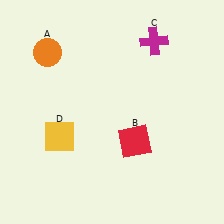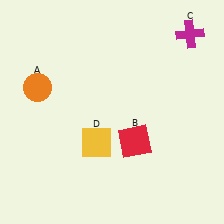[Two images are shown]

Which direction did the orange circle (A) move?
The orange circle (A) moved down.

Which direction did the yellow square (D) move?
The yellow square (D) moved right.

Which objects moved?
The objects that moved are: the orange circle (A), the magenta cross (C), the yellow square (D).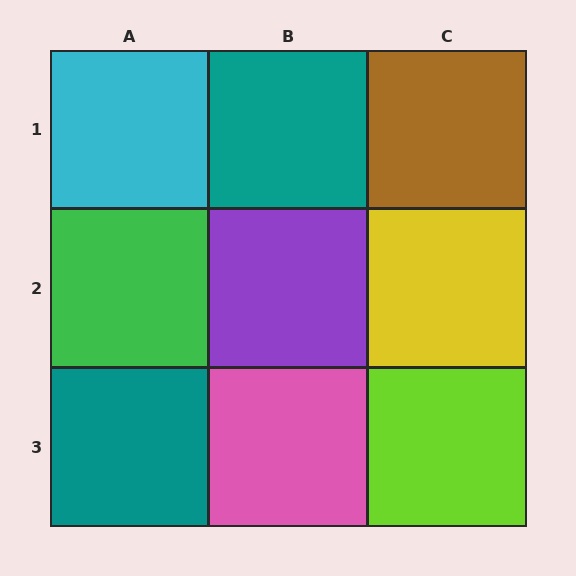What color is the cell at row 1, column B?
Teal.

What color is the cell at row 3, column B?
Pink.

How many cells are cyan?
1 cell is cyan.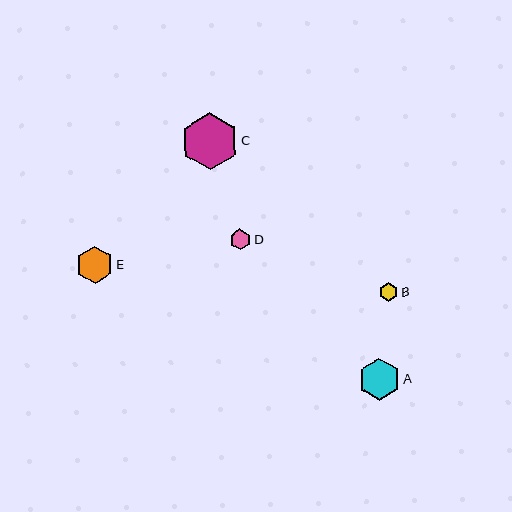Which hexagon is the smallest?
Hexagon B is the smallest with a size of approximately 18 pixels.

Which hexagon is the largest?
Hexagon C is the largest with a size of approximately 57 pixels.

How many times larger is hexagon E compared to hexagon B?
Hexagon E is approximately 2.0 times the size of hexagon B.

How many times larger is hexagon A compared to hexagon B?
Hexagon A is approximately 2.3 times the size of hexagon B.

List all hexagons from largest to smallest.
From largest to smallest: C, A, E, D, B.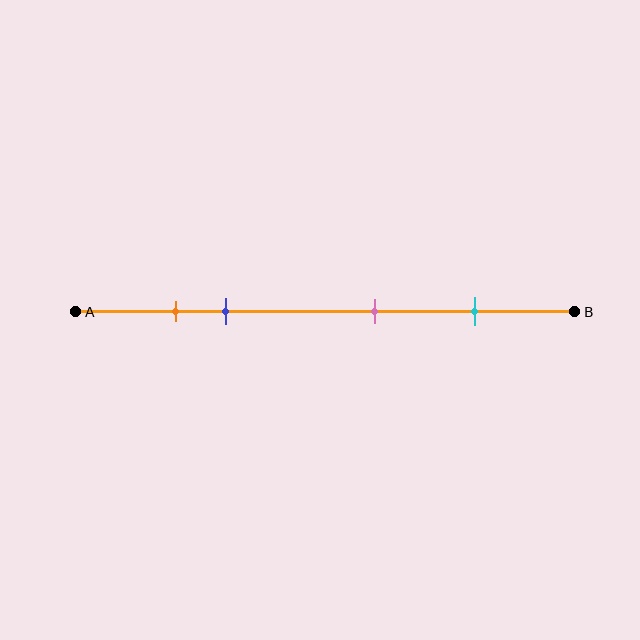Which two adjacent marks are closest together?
The orange and blue marks are the closest adjacent pair.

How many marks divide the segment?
There are 4 marks dividing the segment.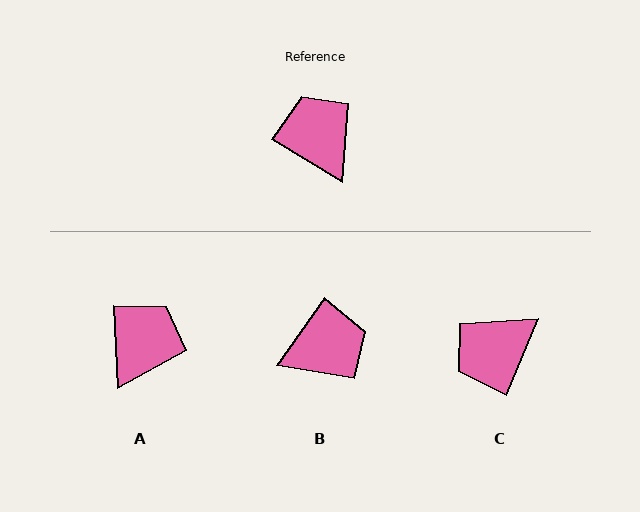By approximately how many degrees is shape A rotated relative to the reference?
Approximately 56 degrees clockwise.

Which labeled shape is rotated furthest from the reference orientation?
C, about 98 degrees away.